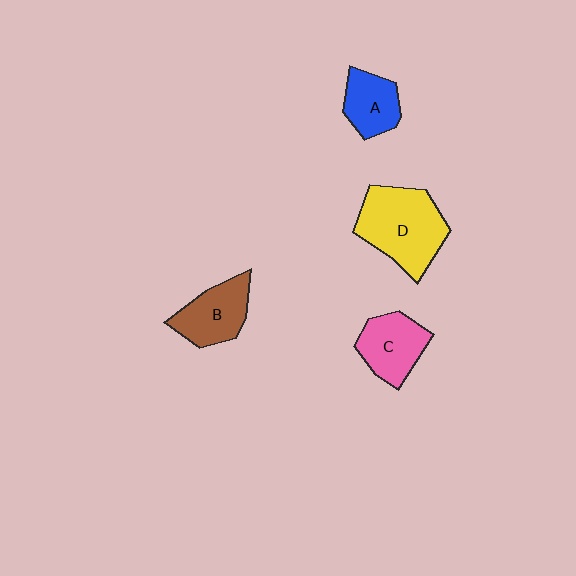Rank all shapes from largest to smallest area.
From largest to smallest: D (yellow), C (pink), B (brown), A (blue).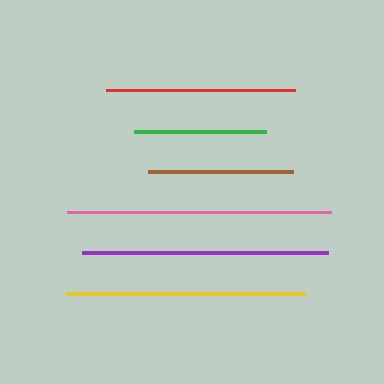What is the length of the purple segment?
The purple segment is approximately 245 pixels long.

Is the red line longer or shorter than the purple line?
The purple line is longer than the red line.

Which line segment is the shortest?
The green line is the shortest at approximately 132 pixels.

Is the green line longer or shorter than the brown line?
The brown line is longer than the green line.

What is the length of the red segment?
The red segment is approximately 190 pixels long.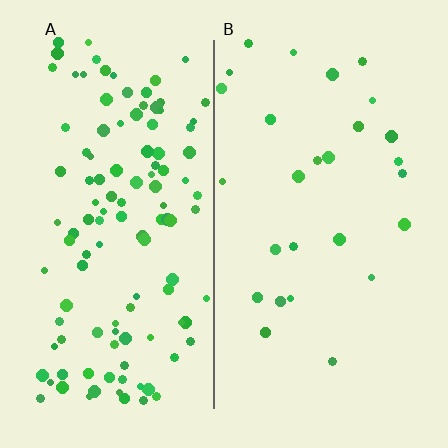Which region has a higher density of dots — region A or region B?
A (the left).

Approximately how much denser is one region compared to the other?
Approximately 4.3× — region A over region B.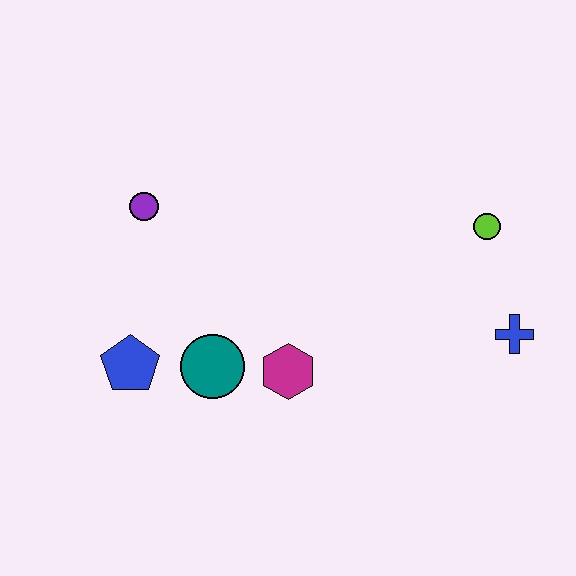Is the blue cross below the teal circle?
No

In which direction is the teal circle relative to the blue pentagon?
The teal circle is to the right of the blue pentagon.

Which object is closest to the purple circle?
The blue pentagon is closest to the purple circle.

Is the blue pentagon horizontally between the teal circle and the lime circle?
No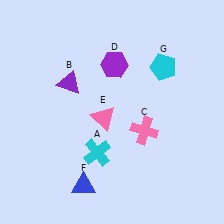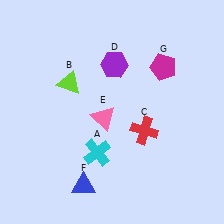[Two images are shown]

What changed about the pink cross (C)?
In Image 1, C is pink. In Image 2, it changed to red.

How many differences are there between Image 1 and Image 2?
There are 3 differences between the two images.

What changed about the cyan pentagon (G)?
In Image 1, G is cyan. In Image 2, it changed to magenta.